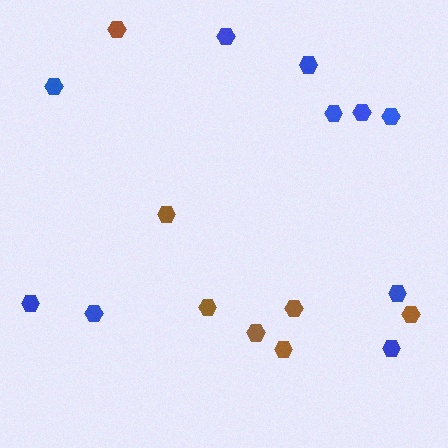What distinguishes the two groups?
There are 2 groups: one group of blue hexagons (10) and one group of brown hexagons (7).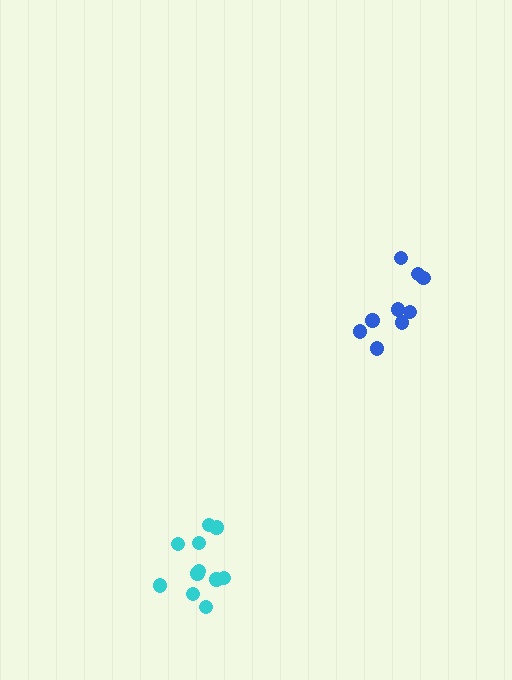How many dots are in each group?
Group 1: 12 dots, Group 2: 9 dots (21 total).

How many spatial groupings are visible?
There are 2 spatial groupings.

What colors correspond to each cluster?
The clusters are colored: cyan, blue.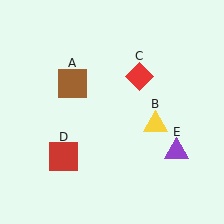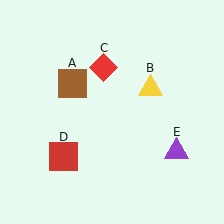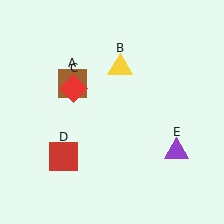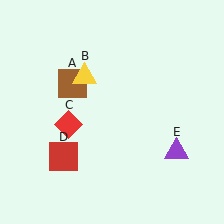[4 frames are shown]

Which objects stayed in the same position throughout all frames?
Brown square (object A) and red square (object D) and purple triangle (object E) remained stationary.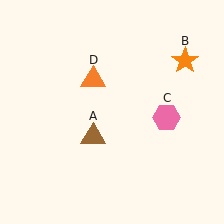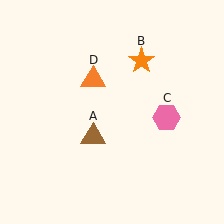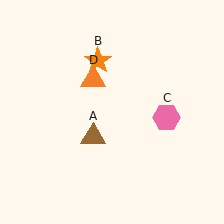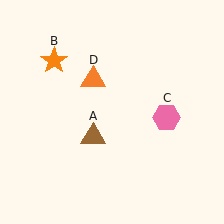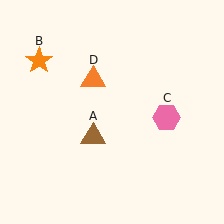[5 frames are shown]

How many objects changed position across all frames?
1 object changed position: orange star (object B).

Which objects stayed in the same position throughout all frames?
Brown triangle (object A) and pink hexagon (object C) and orange triangle (object D) remained stationary.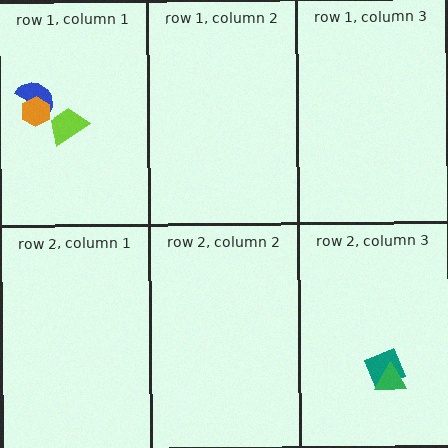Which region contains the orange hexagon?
The row 1, column 1 region.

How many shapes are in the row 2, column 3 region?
2.